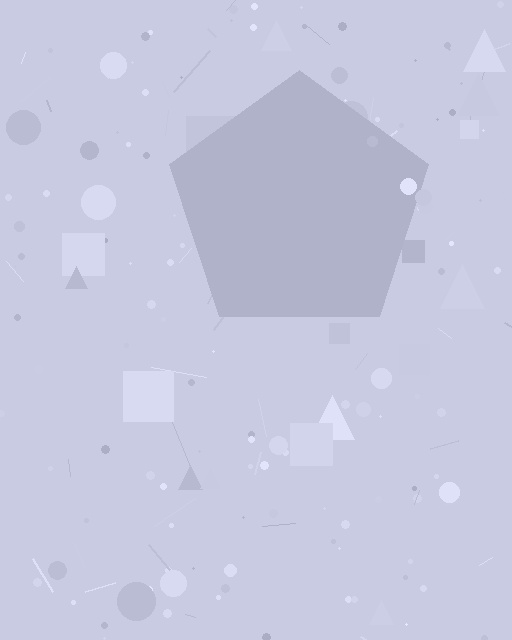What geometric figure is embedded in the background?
A pentagon is embedded in the background.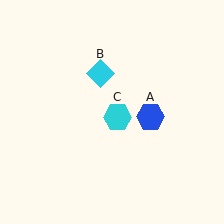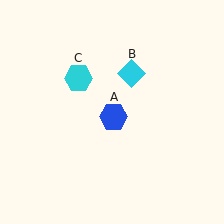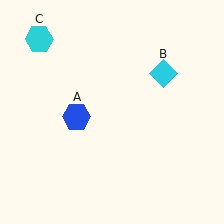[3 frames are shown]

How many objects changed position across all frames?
3 objects changed position: blue hexagon (object A), cyan diamond (object B), cyan hexagon (object C).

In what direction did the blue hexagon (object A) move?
The blue hexagon (object A) moved left.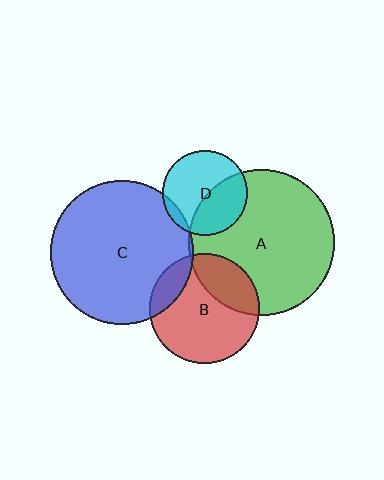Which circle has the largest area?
Circle A (green).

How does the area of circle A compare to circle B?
Approximately 1.7 times.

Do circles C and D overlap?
Yes.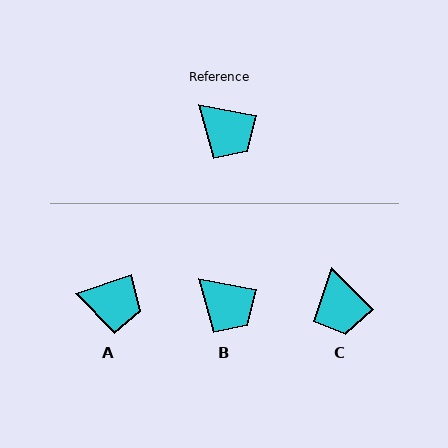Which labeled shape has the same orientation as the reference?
B.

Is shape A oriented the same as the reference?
No, it is off by about 29 degrees.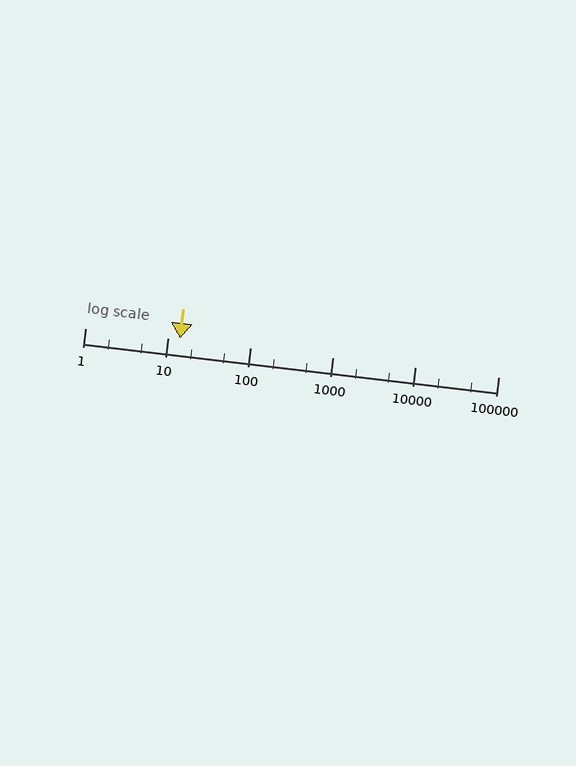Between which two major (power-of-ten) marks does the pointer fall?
The pointer is between 10 and 100.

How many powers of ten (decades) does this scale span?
The scale spans 5 decades, from 1 to 100000.